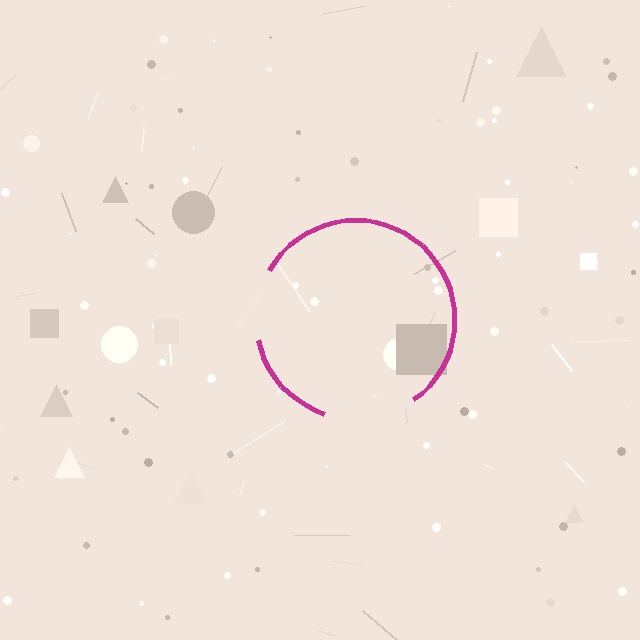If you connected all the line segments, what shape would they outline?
They would outline a circle.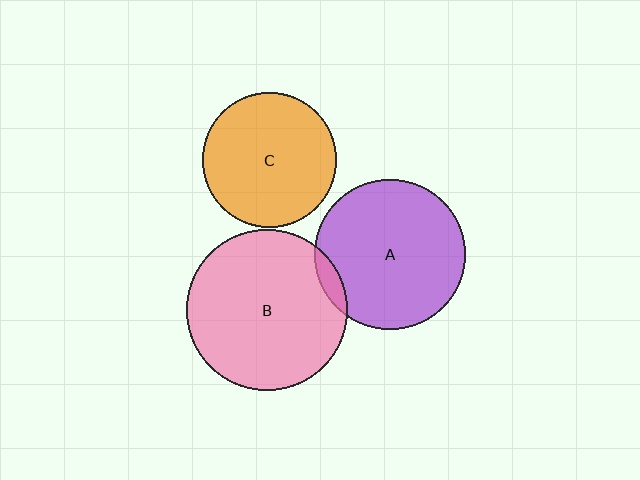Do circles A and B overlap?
Yes.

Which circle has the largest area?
Circle B (pink).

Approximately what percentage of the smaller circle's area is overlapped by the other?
Approximately 5%.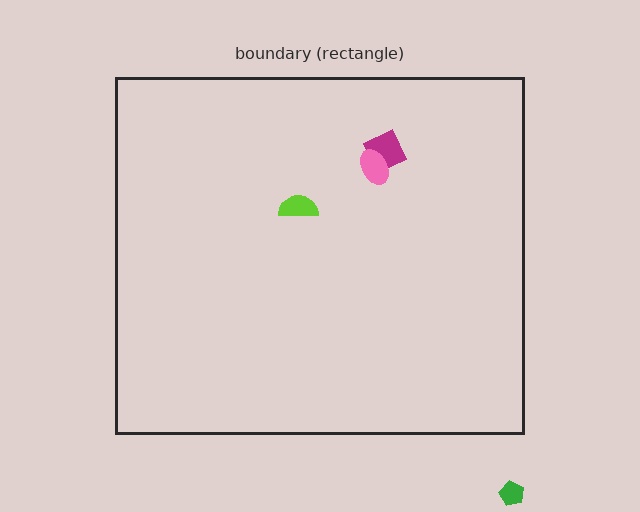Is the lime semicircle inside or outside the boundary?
Inside.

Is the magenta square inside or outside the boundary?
Inside.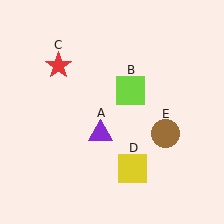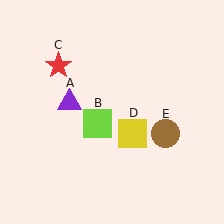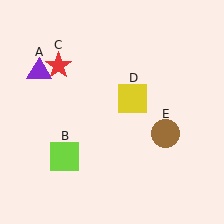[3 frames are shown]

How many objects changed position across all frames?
3 objects changed position: purple triangle (object A), lime square (object B), yellow square (object D).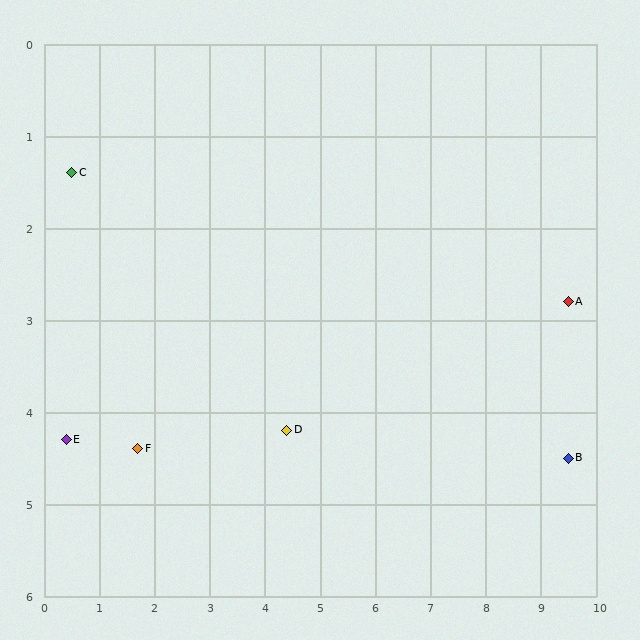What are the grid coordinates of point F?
Point F is at approximately (1.7, 4.4).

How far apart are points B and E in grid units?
Points B and E are about 9.1 grid units apart.